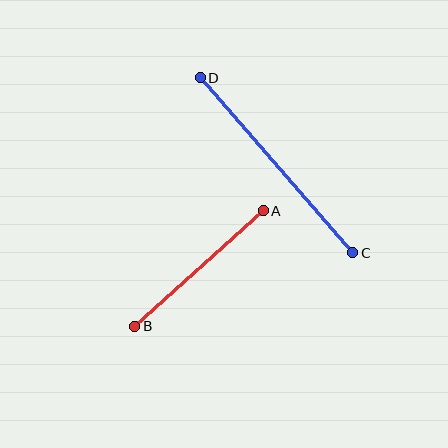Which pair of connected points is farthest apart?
Points C and D are farthest apart.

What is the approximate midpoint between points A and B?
The midpoint is at approximately (199, 269) pixels.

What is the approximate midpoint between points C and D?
The midpoint is at approximately (276, 165) pixels.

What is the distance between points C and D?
The distance is approximately 232 pixels.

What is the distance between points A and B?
The distance is approximately 173 pixels.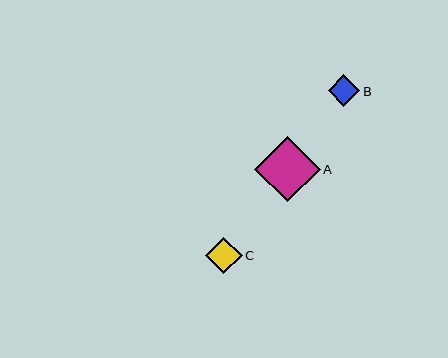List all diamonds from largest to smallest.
From largest to smallest: A, C, B.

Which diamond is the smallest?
Diamond B is the smallest with a size of approximately 31 pixels.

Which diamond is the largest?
Diamond A is the largest with a size of approximately 65 pixels.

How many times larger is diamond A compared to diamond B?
Diamond A is approximately 2.1 times the size of diamond B.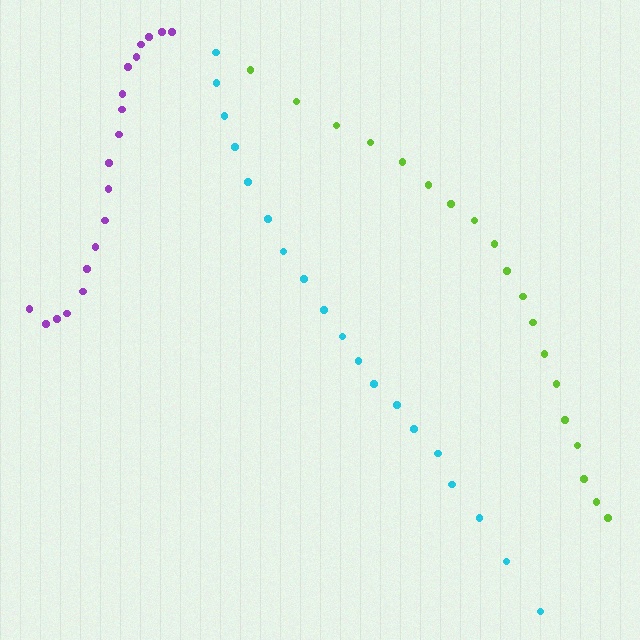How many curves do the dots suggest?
There are 3 distinct paths.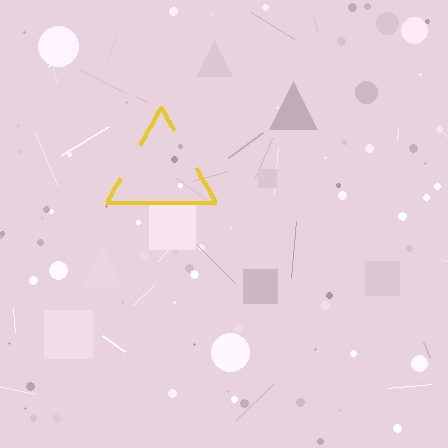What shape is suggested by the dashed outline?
The dashed outline suggests a triangle.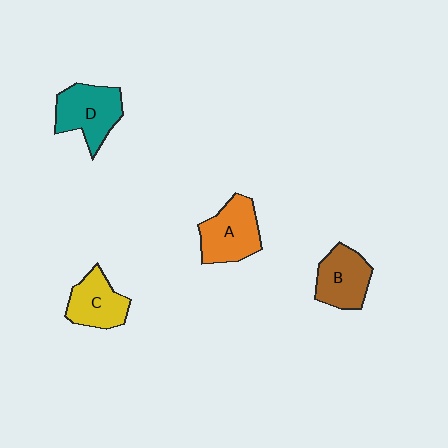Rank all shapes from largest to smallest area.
From largest to smallest: D (teal), A (orange), B (brown), C (yellow).